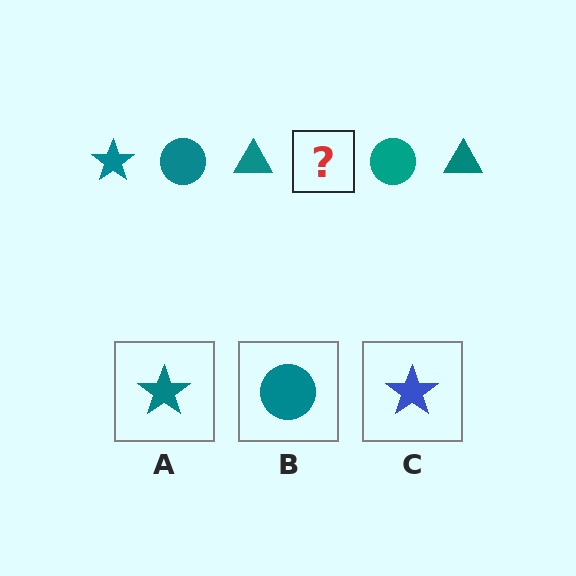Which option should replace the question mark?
Option A.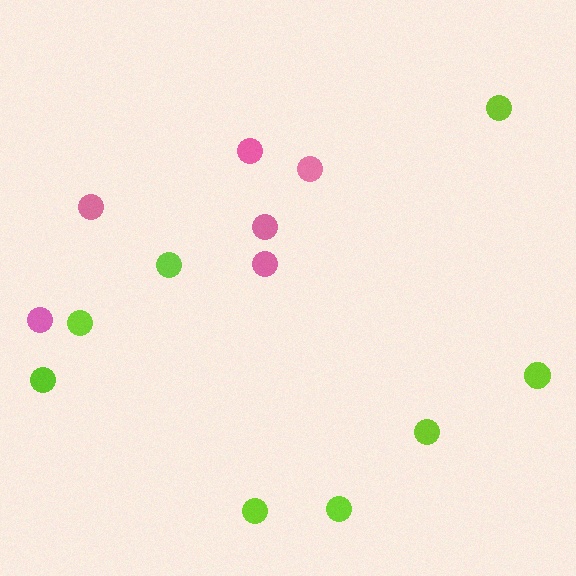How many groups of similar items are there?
There are 2 groups: one group of pink circles (6) and one group of lime circles (8).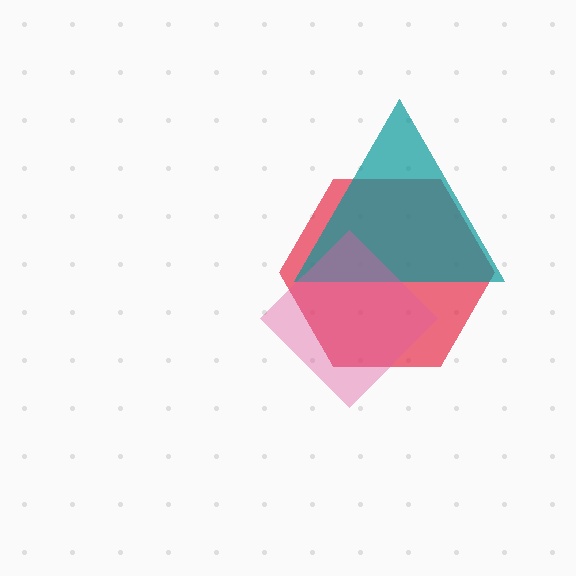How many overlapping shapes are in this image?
There are 3 overlapping shapes in the image.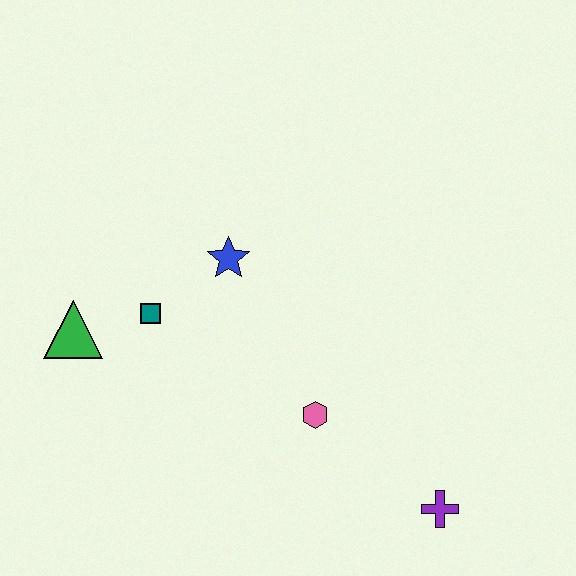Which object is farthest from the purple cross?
The green triangle is farthest from the purple cross.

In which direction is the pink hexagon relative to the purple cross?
The pink hexagon is to the left of the purple cross.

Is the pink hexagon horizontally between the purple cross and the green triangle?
Yes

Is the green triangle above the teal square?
No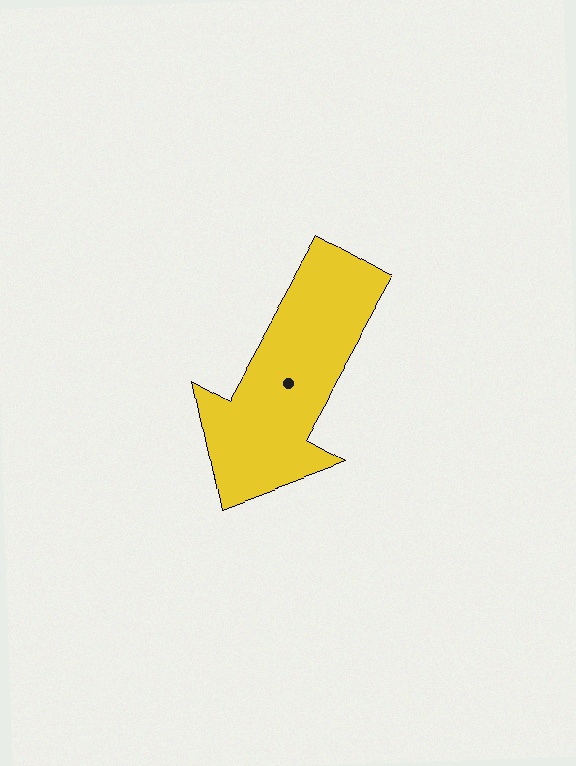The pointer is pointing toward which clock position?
Roughly 7 o'clock.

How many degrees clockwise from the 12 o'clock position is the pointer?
Approximately 209 degrees.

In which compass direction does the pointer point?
Southwest.